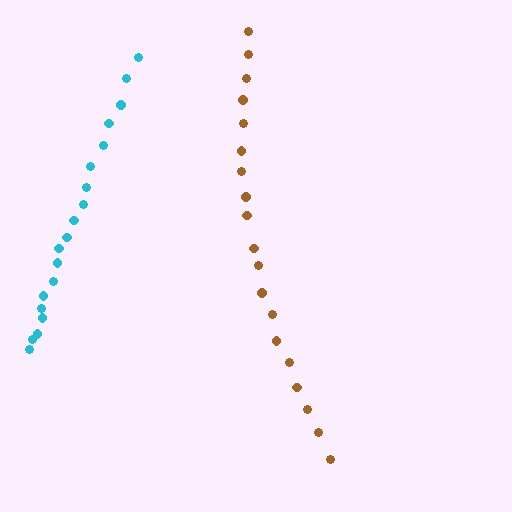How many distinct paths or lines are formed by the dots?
There are 2 distinct paths.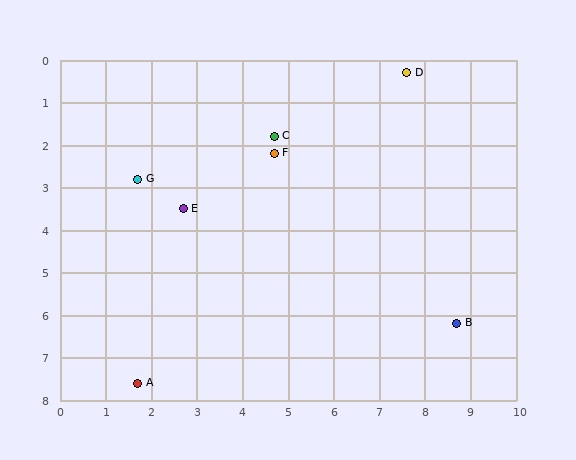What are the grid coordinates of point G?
Point G is at approximately (1.7, 2.8).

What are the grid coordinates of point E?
Point E is at approximately (2.7, 3.5).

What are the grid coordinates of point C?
Point C is at approximately (4.7, 1.8).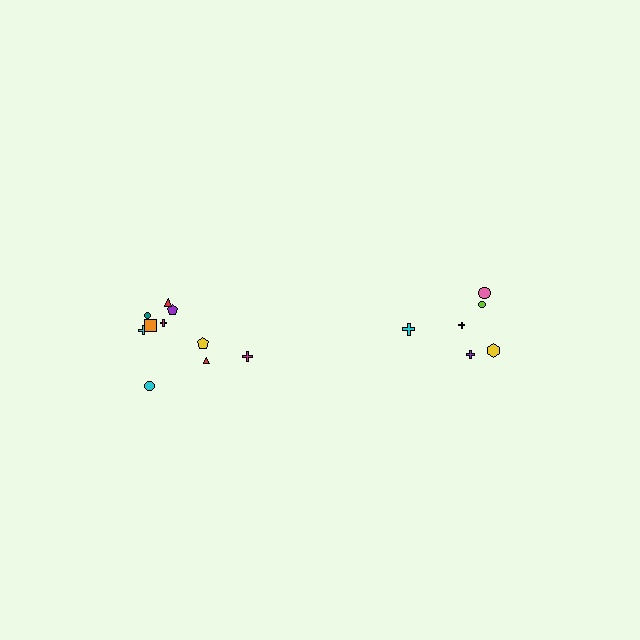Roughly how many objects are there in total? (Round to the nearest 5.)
Roughly 15 objects in total.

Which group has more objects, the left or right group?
The left group.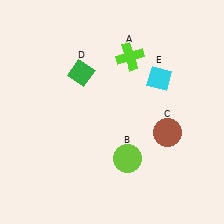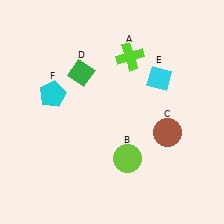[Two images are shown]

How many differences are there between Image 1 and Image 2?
There is 1 difference between the two images.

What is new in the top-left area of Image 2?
A cyan pentagon (F) was added in the top-left area of Image 2.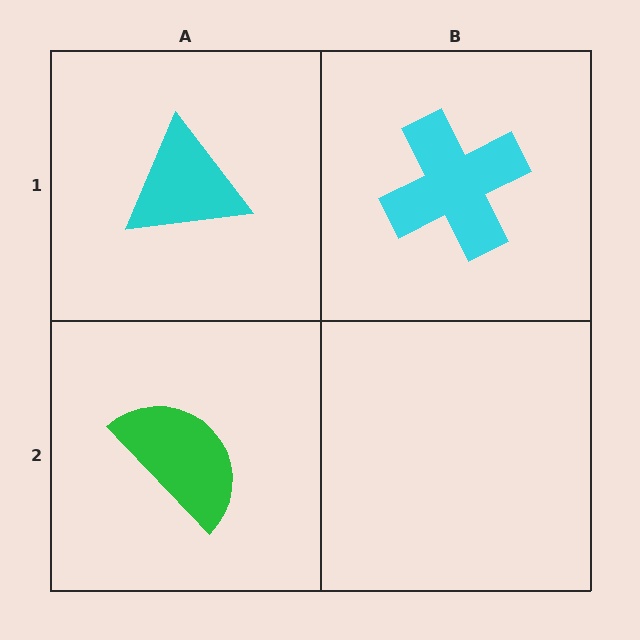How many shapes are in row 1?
2 shapes.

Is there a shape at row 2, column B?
No, that cell is empty.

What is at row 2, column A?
A green semicircle.